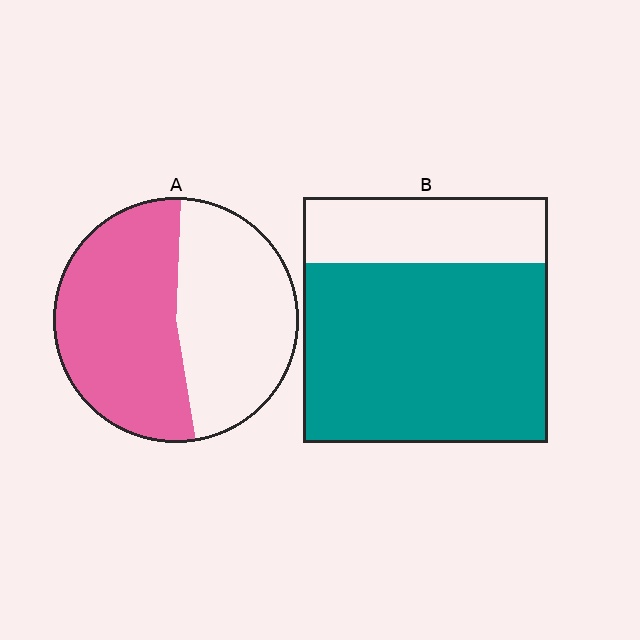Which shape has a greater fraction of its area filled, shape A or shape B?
Shape B.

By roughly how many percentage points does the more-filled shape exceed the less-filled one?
By roughly 20 percentage points (B over A).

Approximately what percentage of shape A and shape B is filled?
A is approximately 55% and B is approximately 75%.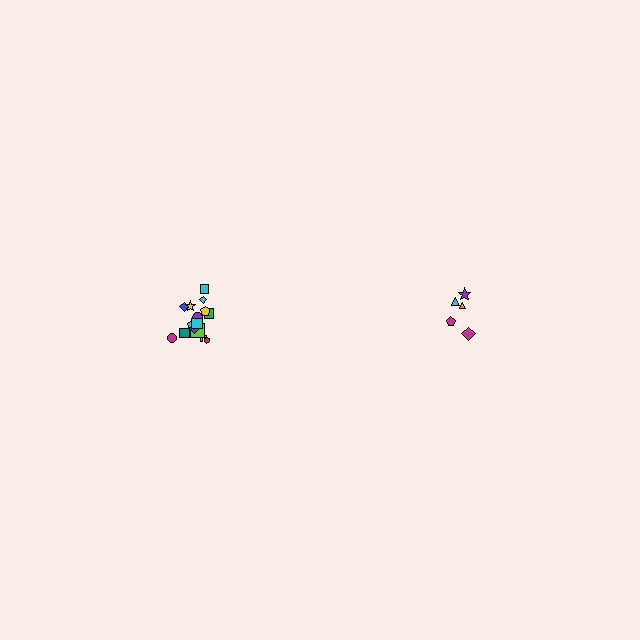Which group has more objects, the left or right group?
The left group.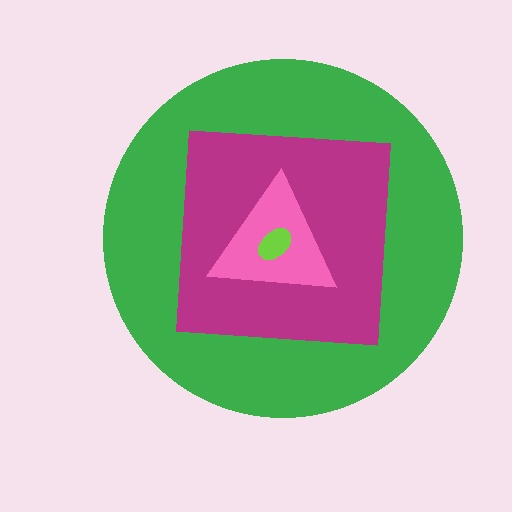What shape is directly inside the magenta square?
The pink triangle.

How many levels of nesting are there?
4.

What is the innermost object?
The lime ellipse.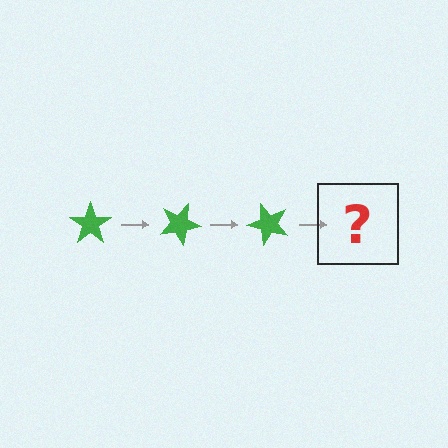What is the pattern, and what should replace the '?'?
The pattern is that the star rotates 25 degrees each step. The '?' should be a green star rotated 75 degrees.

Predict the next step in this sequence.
The next step is a green star rotated 75 degrees.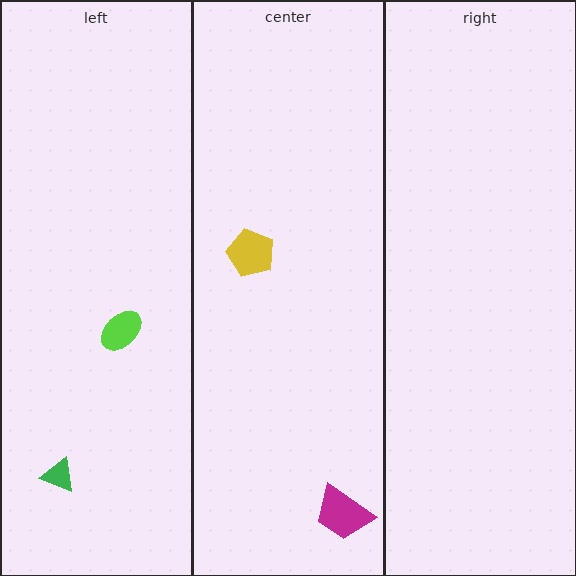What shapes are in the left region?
The green triangle, the lime ellipse.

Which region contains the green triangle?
The left region.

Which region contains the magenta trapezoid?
The center region.